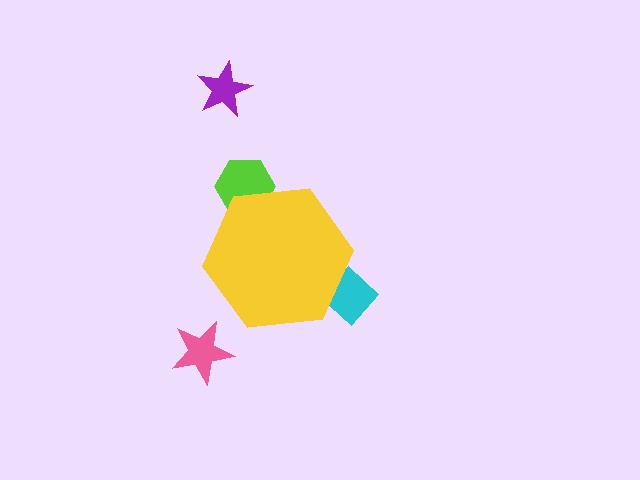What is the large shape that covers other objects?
A yellow hexagon.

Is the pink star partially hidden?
No, the pink star is fully visible.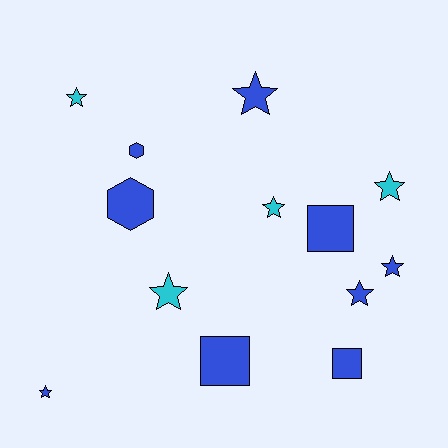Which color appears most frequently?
Blue, with 9 objects.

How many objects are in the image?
There are 13 objects.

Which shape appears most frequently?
Star, with 8 objects.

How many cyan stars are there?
There are 4 cyan stars.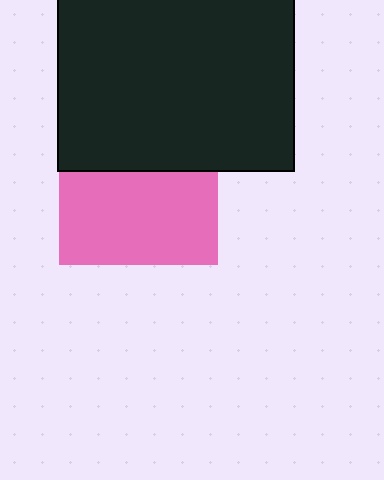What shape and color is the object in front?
The object in front is a black square.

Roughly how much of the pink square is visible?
About half of it is visible (roughly 59%).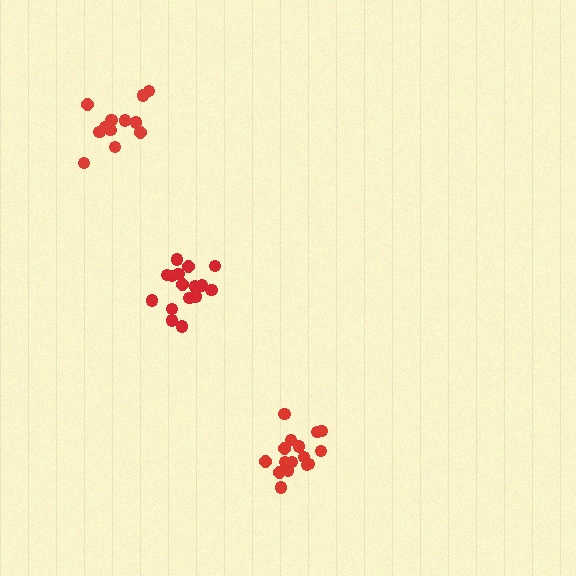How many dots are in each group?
Group 1: 16 dots, Group 2: 16 dots, Group 3: 12 dots (44 total).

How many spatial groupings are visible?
There are 3 spatial groupings.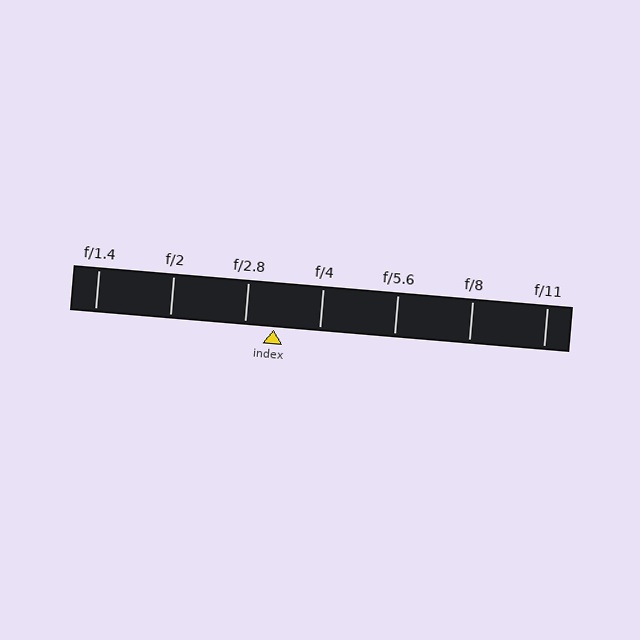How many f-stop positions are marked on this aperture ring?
There are 7 f-stop positions marked.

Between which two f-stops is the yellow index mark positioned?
The index mark is between f/2.8 and f/4.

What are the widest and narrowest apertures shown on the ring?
The widest aperture shown is f/1.4 and the narrowest is f/11.